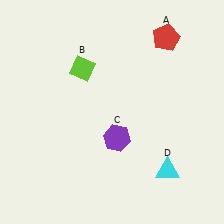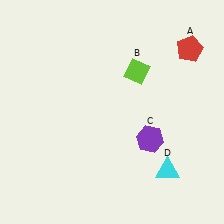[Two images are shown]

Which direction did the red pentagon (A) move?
The red pentagon (A) moved right.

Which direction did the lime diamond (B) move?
The lime diamond (B) moved right.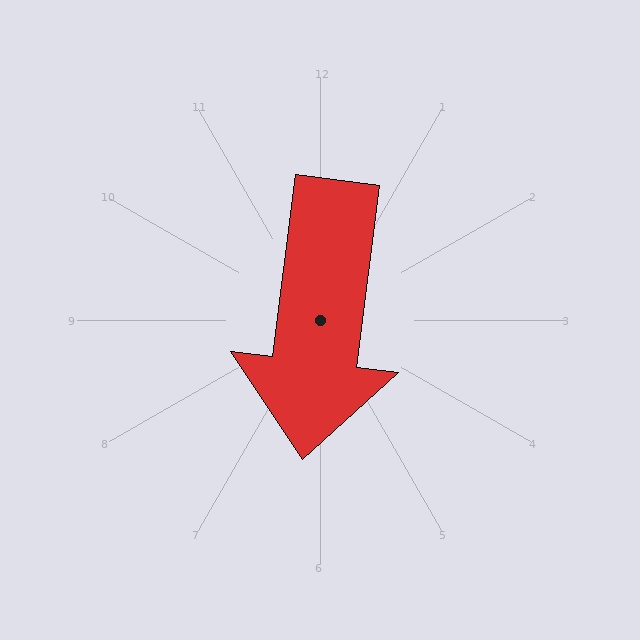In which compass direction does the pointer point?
South.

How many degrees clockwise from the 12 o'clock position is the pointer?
Approximately 187 degrees.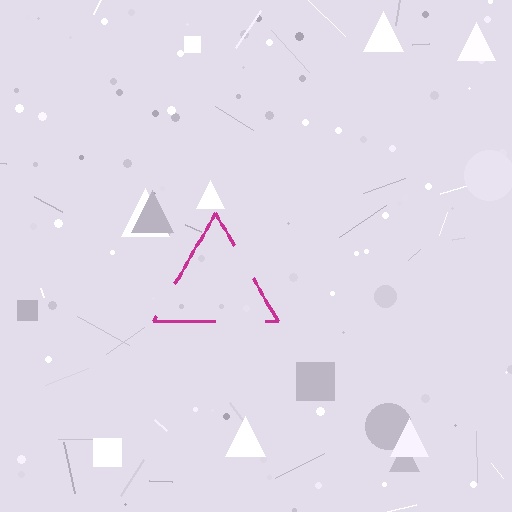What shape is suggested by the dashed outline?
The dashed outline suggests a triangle.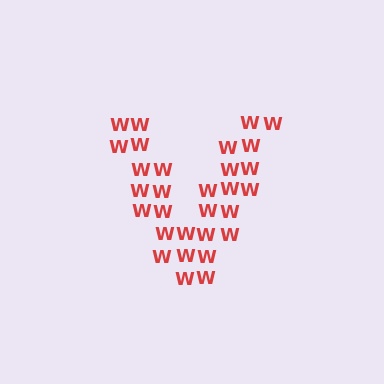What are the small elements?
The small elements are letter W's.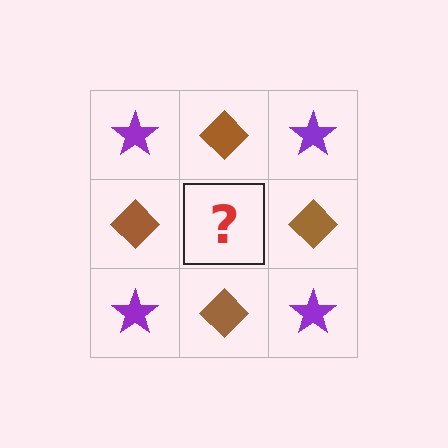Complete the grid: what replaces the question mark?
The question mark should be replaced with a purple star.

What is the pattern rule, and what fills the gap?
The rule is that it alternates purple star and brown diamond in a checkerboard pattern. The gap should be filled with a purple star.